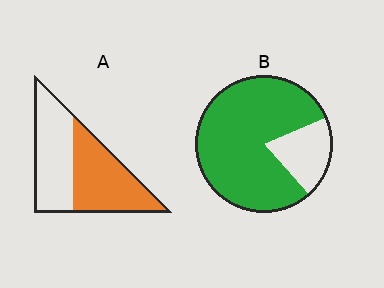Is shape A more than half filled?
Roughly half.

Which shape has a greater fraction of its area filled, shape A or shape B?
Shape B.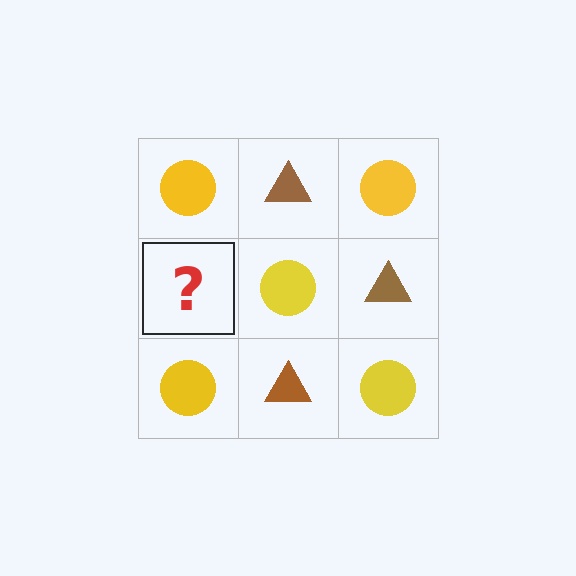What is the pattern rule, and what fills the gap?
The rule is that it alternates yellow circle and brown triangle in a checkerboard pattern. The gap should be filled with a brown triangle.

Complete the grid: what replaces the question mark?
The question mark should be replaced with a brown triangle.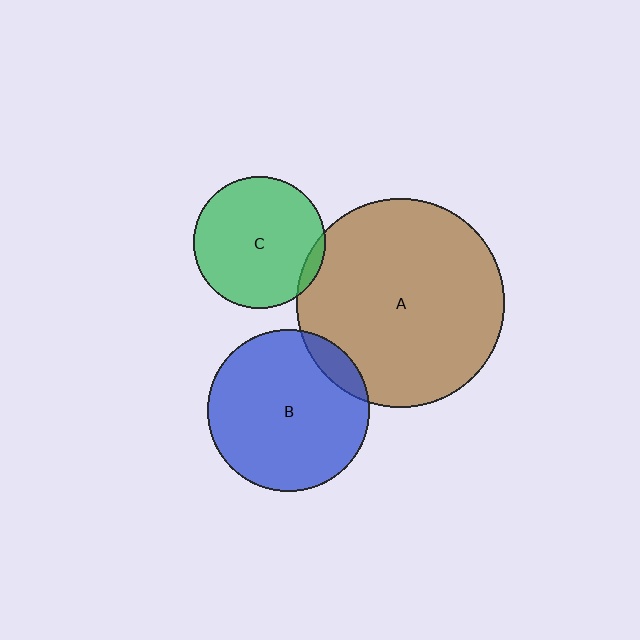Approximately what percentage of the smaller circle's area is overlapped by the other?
Approximately 10%.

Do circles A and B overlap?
Yes.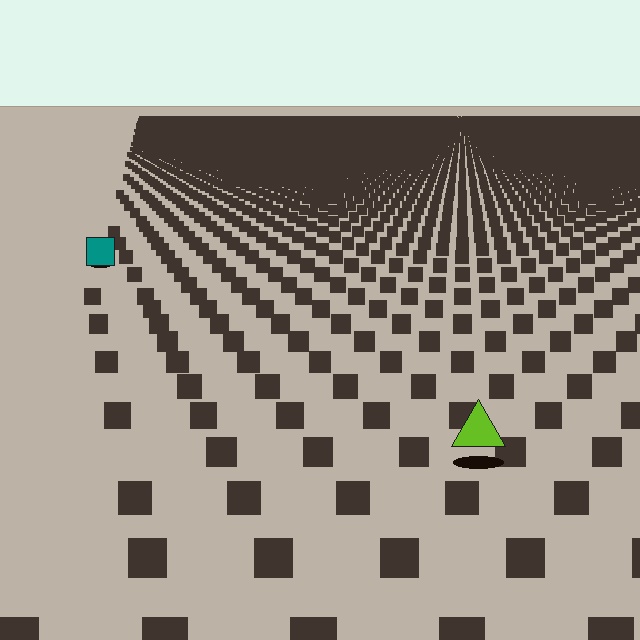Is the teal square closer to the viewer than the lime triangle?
No. The lime triangle is closer — you can tell from the texture gradient: the ground texture is coarser near it.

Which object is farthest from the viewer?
The teal square is farthest from the viewer. It appears smaller and the ground texture around it is denser.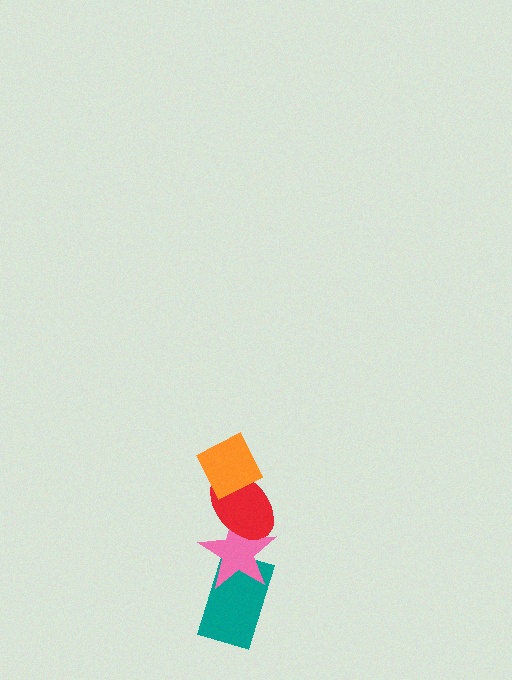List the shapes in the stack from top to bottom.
From top to bottom: the orange diamond, the red ellipse, the pink star, the teal rectangle.